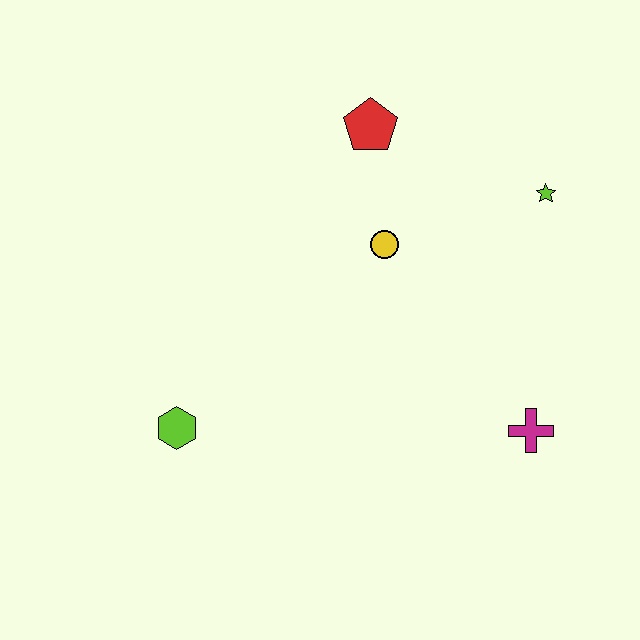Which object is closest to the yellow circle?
The red pentagon is closest to the yellow circle.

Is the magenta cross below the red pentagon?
Yes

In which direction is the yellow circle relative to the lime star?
The yellow circle is to the left of the lime star.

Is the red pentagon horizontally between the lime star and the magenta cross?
No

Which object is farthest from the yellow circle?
The lime hexagon is farthest from the yellow circle.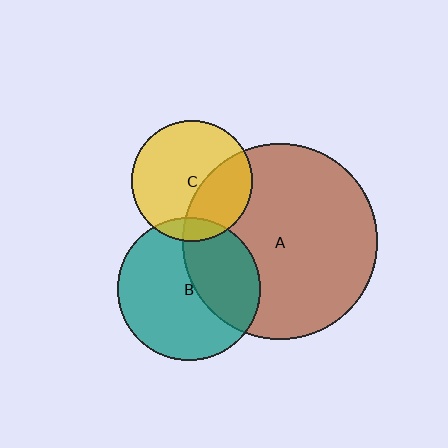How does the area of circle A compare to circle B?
Approximately 1.9 times.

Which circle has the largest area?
Circle A (brown).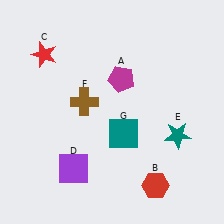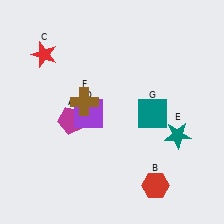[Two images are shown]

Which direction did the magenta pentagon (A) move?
The magenta pentagon (A) moved left.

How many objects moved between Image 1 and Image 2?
3 objects moved between the two images.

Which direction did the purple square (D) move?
The purple square (D) moved up.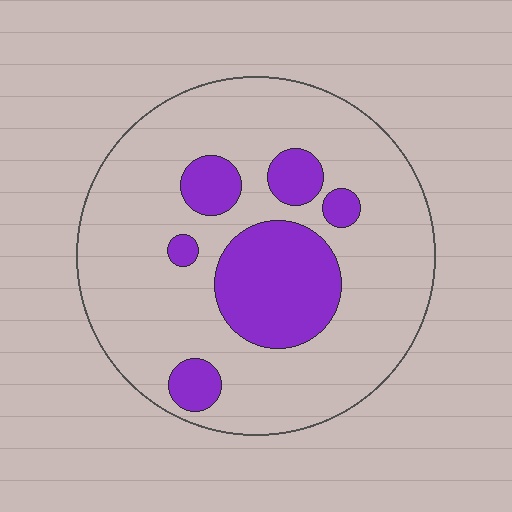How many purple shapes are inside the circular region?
6.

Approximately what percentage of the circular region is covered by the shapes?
Approximately 20%.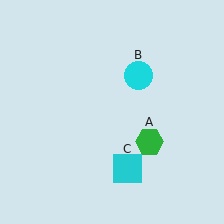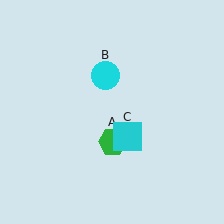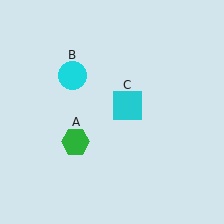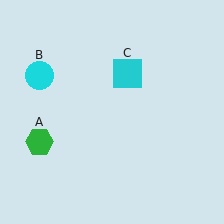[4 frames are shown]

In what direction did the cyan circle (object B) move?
The cyan circle (object B) moved left.